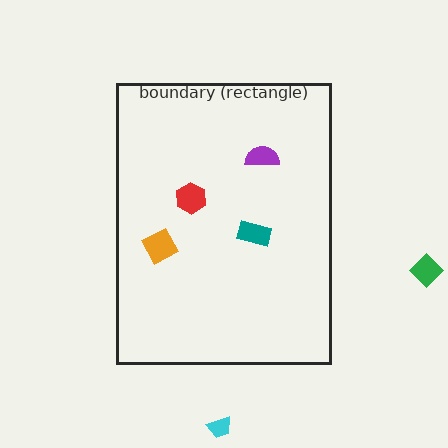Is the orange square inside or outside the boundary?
Inside.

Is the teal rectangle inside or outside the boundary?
Inside.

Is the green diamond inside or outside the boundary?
Outside.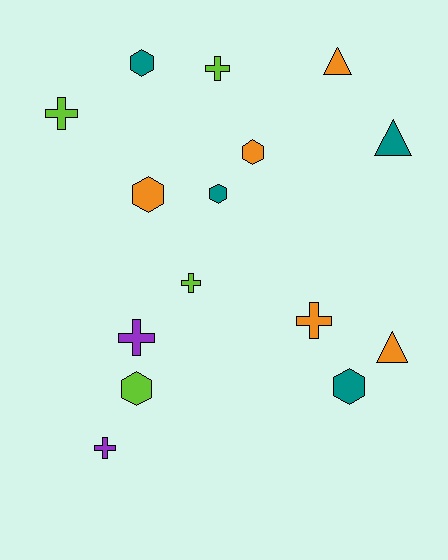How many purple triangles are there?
There are no purple triangles.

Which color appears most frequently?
Orange, with 5 objects.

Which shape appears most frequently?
Hexagon, with 6 objects.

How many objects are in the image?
There are 15 objects.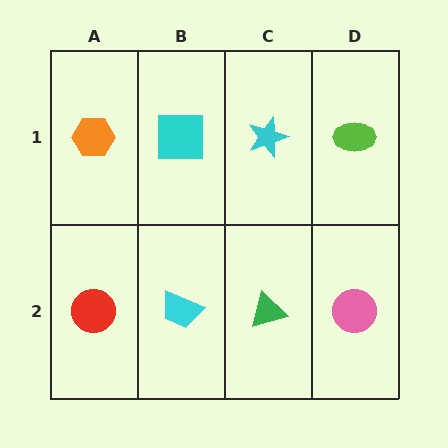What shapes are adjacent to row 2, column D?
A lime ellipse (row 1, column D), a green triangle (row 2, column C).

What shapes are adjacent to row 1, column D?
A pink circle (row 2, column D), a cyan star (row 1, column C).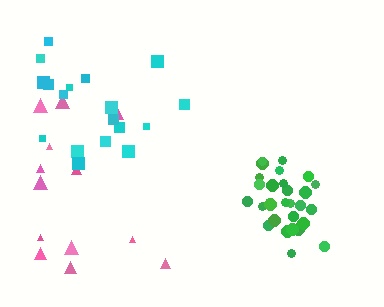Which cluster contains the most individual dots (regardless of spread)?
Green (29).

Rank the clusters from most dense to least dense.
green, cyan, pink.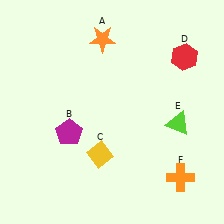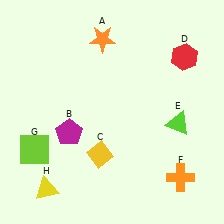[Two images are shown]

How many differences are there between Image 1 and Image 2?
There are 2 differences between the two images.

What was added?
A lime square (G), a yellow triangle (H) were added in Image 2.